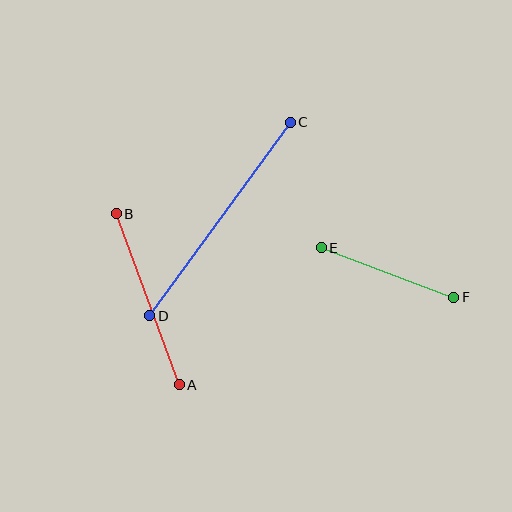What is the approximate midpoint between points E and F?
The midpoint is at approximately (387, 272) pixels.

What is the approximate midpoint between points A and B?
The midpoint is at approximately (148, 299) pixels.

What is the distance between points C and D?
The distance is approximately 239 pixels.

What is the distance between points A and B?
The distance is approximately 182 pixels.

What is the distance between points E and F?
The distance is approximately 141 pixels.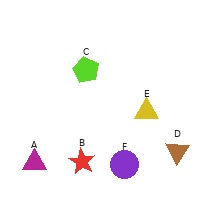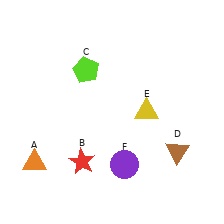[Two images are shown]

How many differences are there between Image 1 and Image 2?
There is 1 difference between the two images.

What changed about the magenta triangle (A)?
In Image 1, A is magenta. In Image 2, it changed to orange.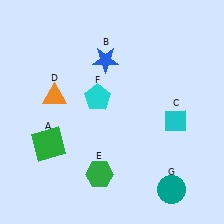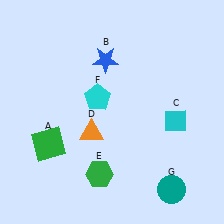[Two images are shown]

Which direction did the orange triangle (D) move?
The orange triangle (D) moved right.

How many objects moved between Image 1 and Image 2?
1 object moved between the two images.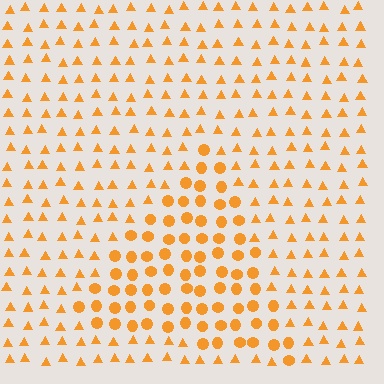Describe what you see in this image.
The image is filled with small orange elements arranged in a uniform grid. A triangle-shaped region contains circles, while the surrounding area contains triangles. The boundary is defined purely by the change in element shape.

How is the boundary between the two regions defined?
The boundary is defined by a change in element shape: circles inside vs. triangles outside. All elements share the same color and spacing.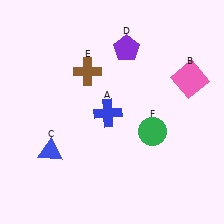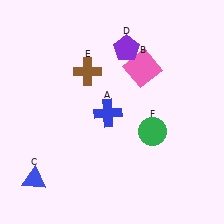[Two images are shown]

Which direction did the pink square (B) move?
The pink square (B) moved left.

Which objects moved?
The objects that moved are: the pink square (B), the blue triangle (C).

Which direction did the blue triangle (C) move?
The blue triangle (C) moved down.